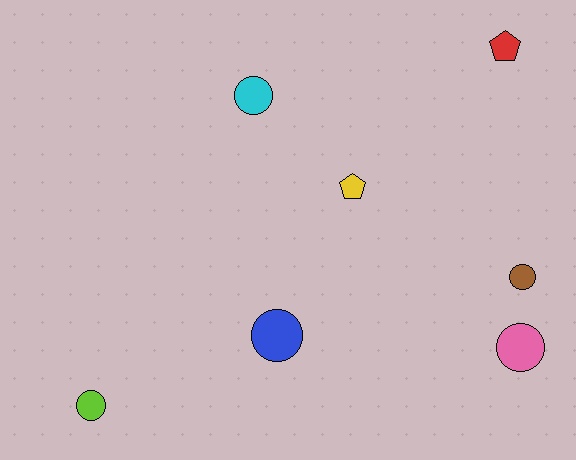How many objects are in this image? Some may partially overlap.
There are 7 objects.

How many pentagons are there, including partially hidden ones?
There are 2 pentagons.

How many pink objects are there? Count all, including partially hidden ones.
There is 1 pink object.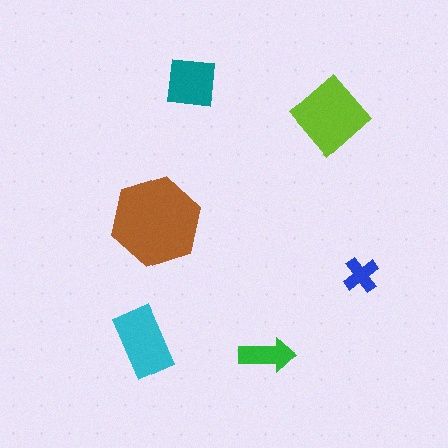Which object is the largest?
The brown hexagon.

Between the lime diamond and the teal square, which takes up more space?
The lime diamond.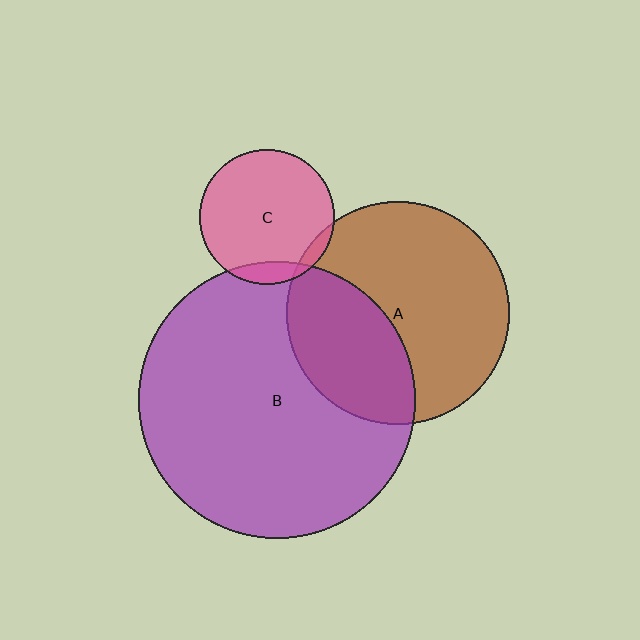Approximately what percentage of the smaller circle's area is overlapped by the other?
Approximately 35%.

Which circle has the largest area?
Circle B (purple).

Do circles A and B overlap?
Yes.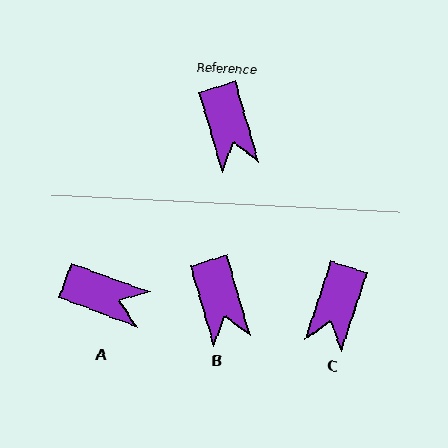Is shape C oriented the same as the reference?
No, it is off by about 34 degrees.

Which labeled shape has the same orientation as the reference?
B.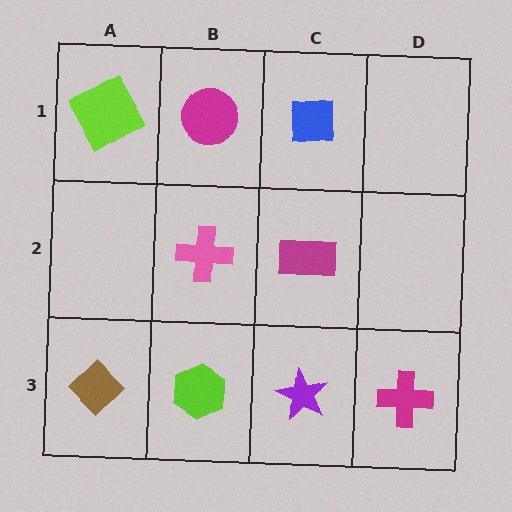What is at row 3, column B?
A lime hexagon.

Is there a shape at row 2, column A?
No, that cell is empty.